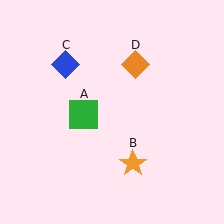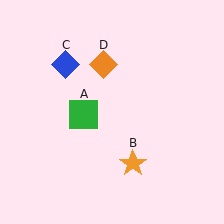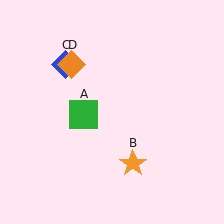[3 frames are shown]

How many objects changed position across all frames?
1 object changed position: orange diamond (object D).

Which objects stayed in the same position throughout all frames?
Green square (object A) and orange star (object B) and blue diamond (object C) remained stationary.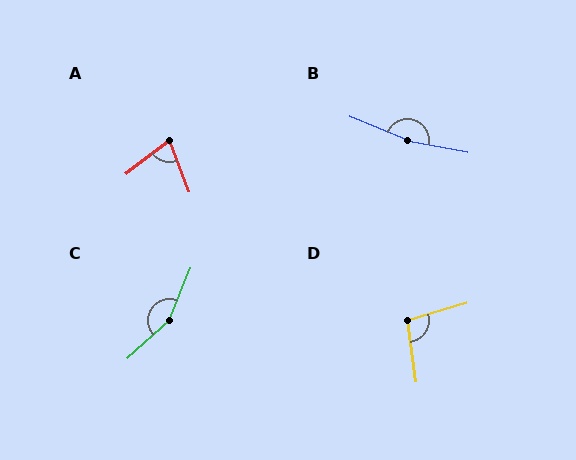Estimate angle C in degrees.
Approximately 154 degrees.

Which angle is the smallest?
A, at approximately 73 degrees.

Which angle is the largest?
B, at approximately 169 degrees.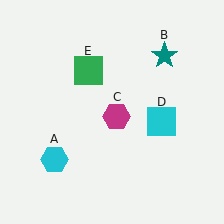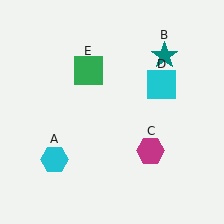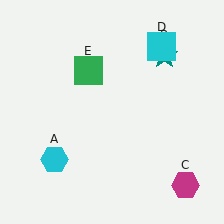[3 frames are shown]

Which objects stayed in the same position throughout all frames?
Cyan hexagon (object A) and teal star (object B) and green square (object E) remained stationary.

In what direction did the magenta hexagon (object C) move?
The magenta hexagon (object C) moved down and to the right.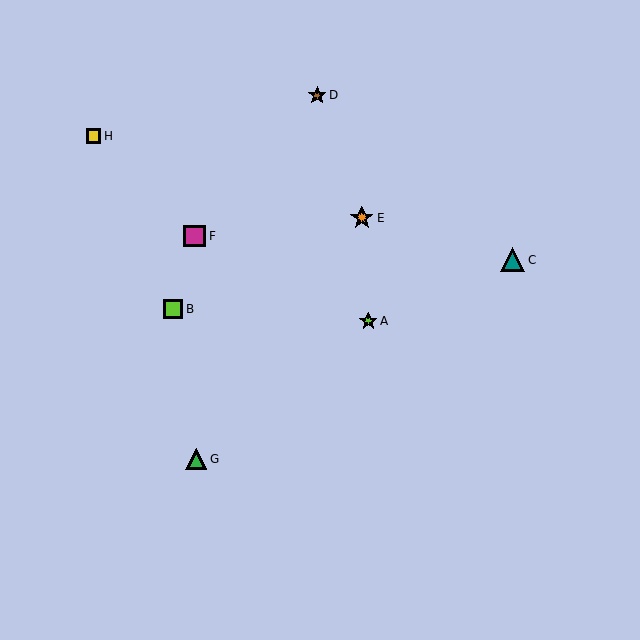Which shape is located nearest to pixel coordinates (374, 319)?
The lime star (labeled A) at (368, 321) is nearest to that location.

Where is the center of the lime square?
The center of the lime square is at (173, 309).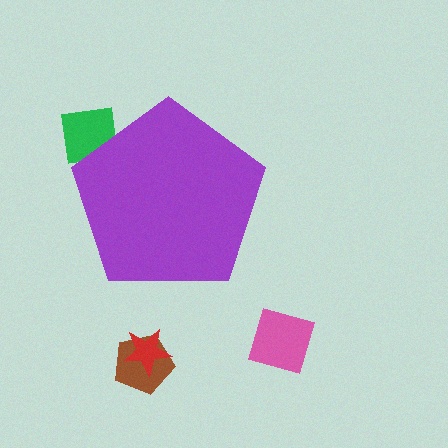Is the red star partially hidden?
No, the red star is fully visible.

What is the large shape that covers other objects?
A purple pentagon.